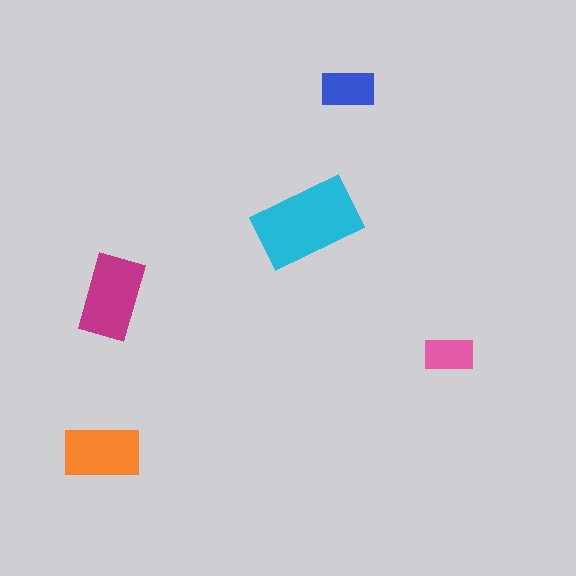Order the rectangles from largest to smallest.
the cyan one, the magenta one, the orange one, the blue one, the pink one.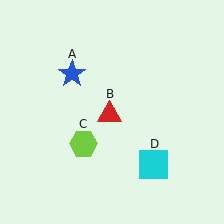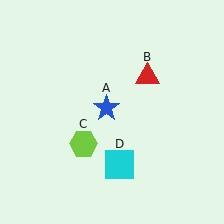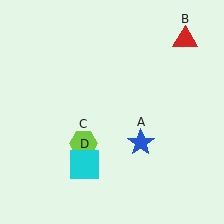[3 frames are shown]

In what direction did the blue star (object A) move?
The blue star (object A) moved down and to the right.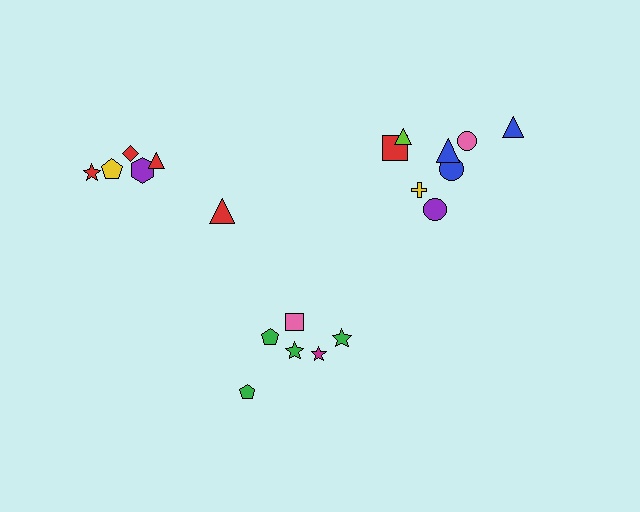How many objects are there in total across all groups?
There are 20 objects.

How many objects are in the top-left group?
There are 6 objects.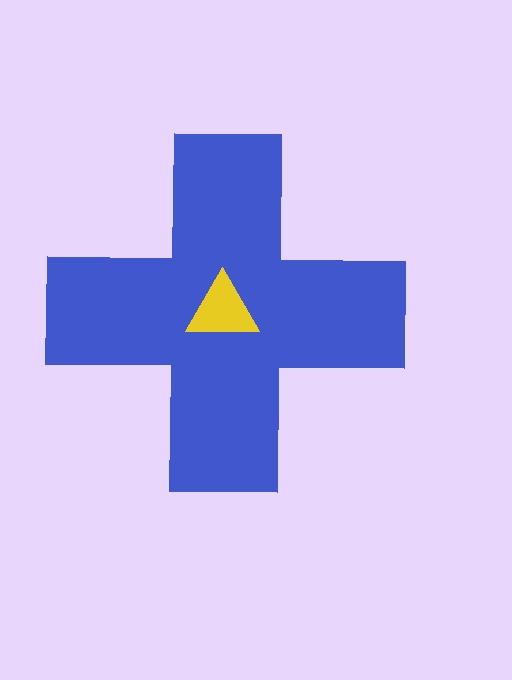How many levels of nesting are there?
2.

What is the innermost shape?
The yellow triangle.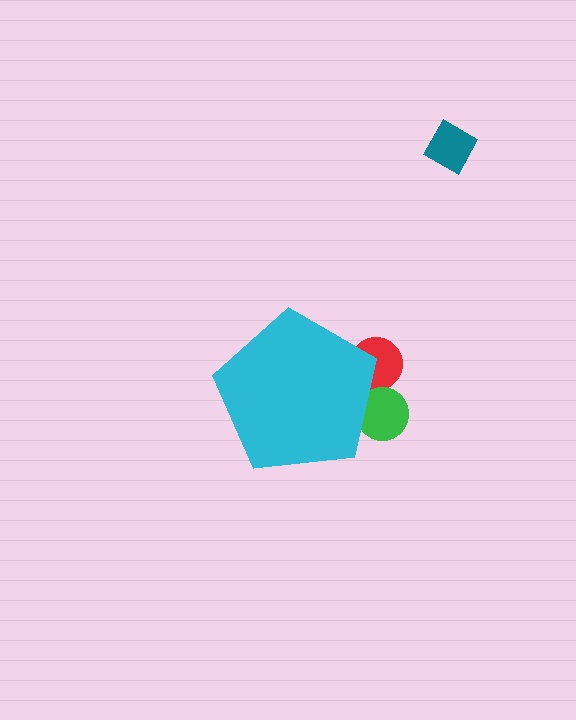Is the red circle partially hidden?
Yes, the red circle is partially hidden behind the cyan pentagon.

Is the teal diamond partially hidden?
No, the teal diamond is fully visible.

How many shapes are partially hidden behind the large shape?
2 shapes are partially hidden.